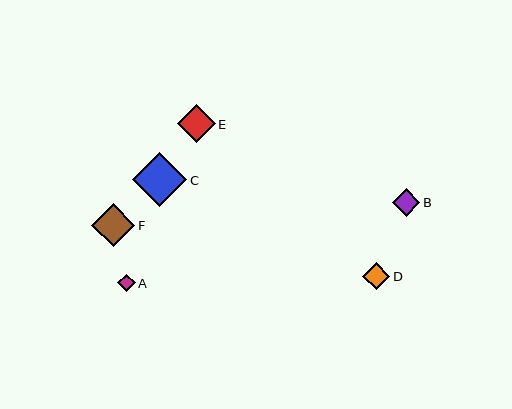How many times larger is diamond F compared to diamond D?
Diamond F is approximately 1.6 times the size of diamond D.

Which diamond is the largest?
Diamond C is the largest with a size of approximately 54 pixels.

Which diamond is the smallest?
Diamond A is the smallest with a size of approximately 17 pixels.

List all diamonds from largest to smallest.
From largest to smallest: C, F, E, B, D, A.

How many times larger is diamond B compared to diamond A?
Diamond B is approximately 1.6 times the size of diamond A.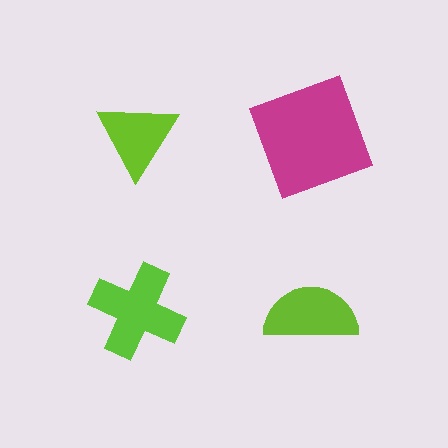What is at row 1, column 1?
A lime triangle.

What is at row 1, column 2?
A magenta square.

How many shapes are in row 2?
2 shapes.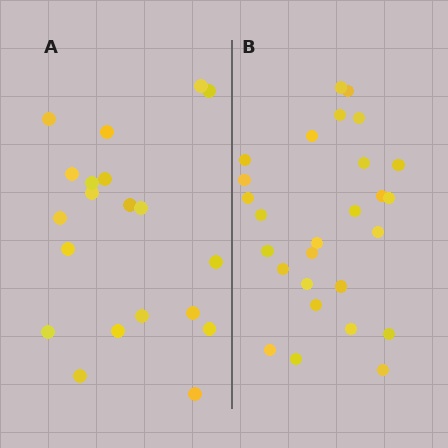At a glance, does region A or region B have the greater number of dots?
Region B (the right region) has more dots.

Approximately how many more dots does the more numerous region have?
Region B has roughly 8 or so more dots than region A.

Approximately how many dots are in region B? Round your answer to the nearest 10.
About 30 dots. (The exact count is 27, which rounds to 30.)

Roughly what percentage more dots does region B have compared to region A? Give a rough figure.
About 35% more.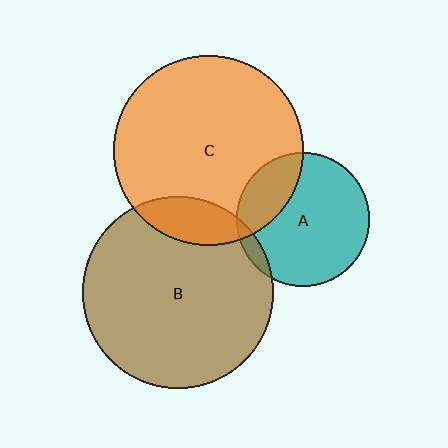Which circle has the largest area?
Circle B (brown).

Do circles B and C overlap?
Yes.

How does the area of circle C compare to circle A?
Approximately 2.0 times.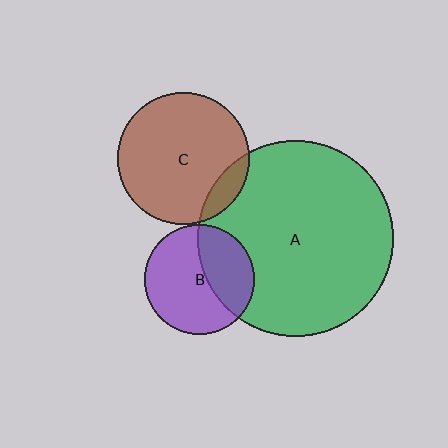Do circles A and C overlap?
Yes.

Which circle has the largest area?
Circle A (green).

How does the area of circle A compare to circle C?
Approximately 2.2 times.